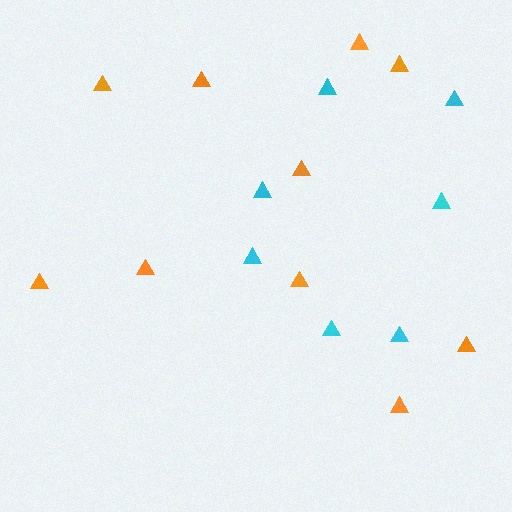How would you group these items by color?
There are 2 groups: one group of orange triangles (10) and one group of cyan triangles (7).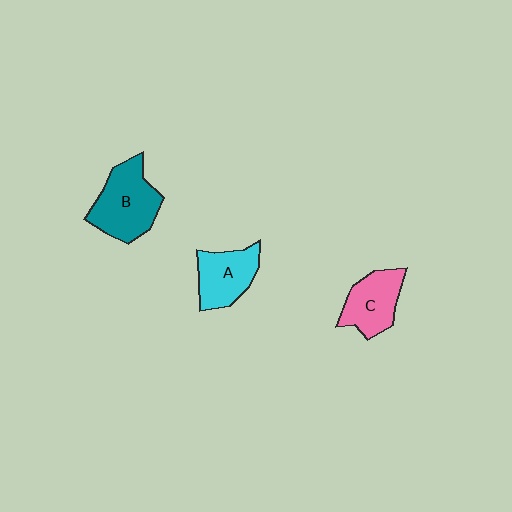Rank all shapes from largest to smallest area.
From largest to smallest: B (teal), A (cyan), C (pink).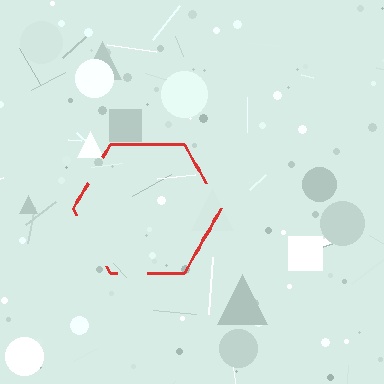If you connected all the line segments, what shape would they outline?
They would outline a hexagon.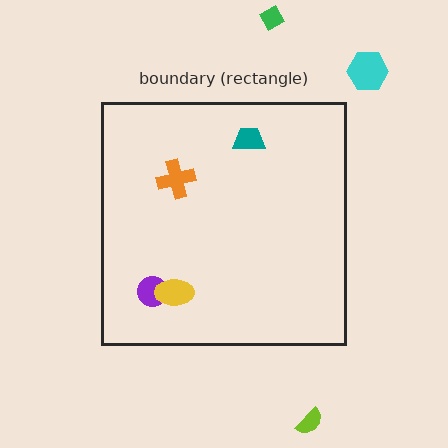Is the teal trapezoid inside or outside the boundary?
Inside.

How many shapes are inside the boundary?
4 inside, 3 outside.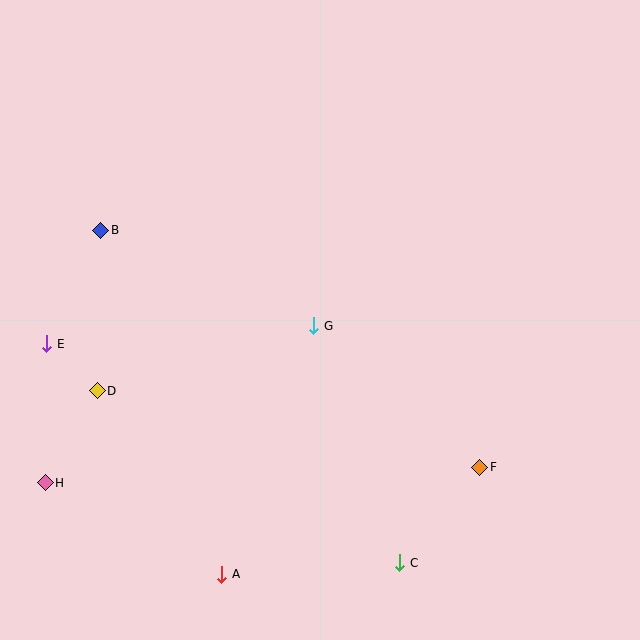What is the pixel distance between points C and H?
The distance between C and H is 364 pixels.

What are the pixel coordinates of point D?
Point D is at (97, 391).